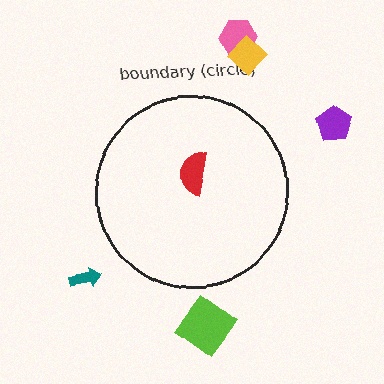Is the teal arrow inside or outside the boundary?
Outside.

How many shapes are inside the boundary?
1 inside, 5 outside.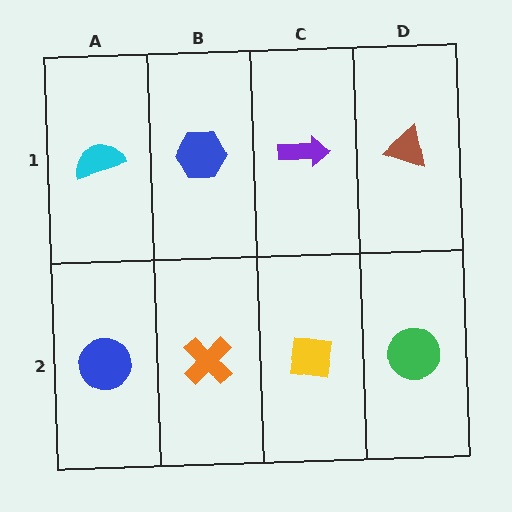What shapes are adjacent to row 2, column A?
A cyan semicircle (row 1, column A), an orange cross (row 2, column B).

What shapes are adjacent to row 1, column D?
A green circle (row 2, column D), a purple arrow (row 1, column C).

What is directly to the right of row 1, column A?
A blue hexagon.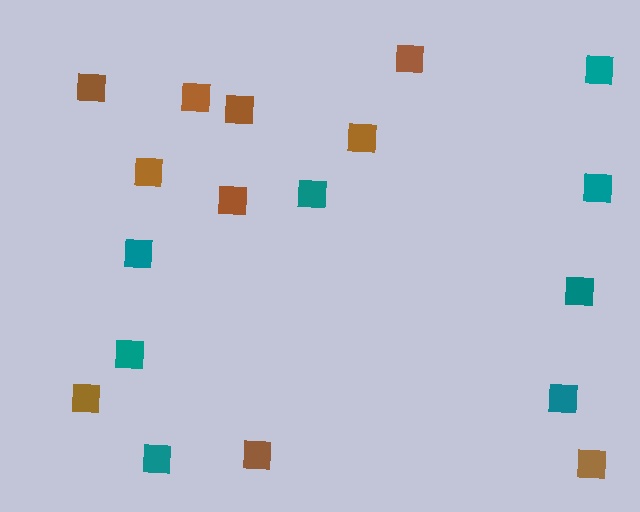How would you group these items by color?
There are 2 groups: one group of brown squares (10) and one group of teal squares (8).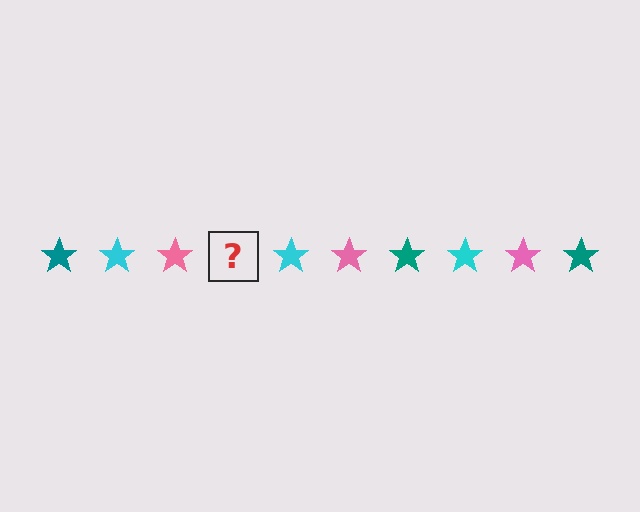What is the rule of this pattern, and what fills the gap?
The rule is that the pattern cycles through teal, cyan, pink stars. The gap should be filled with a teal star.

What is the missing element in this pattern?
The missing element is a teal star.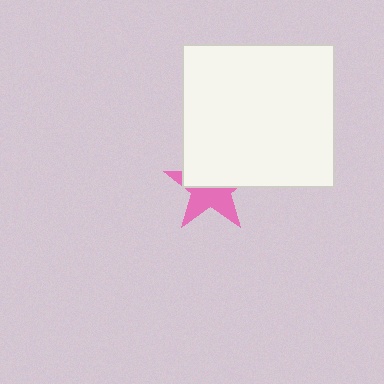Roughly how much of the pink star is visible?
About half of it is visible (roughly 50%).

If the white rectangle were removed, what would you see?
You would see the complete pink star.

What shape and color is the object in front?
The object in front is a white rectangle.